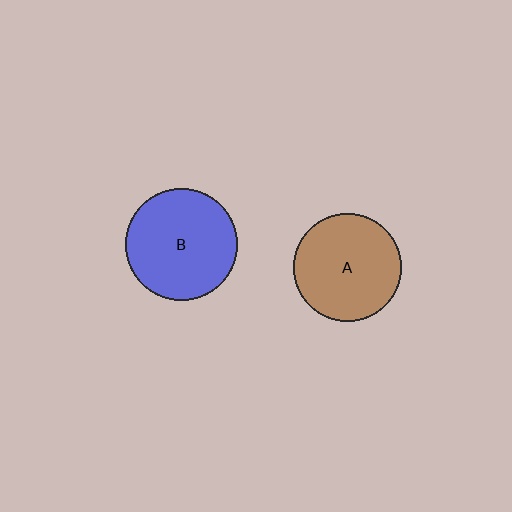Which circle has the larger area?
Circle B (blue).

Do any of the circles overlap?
No, none of the circles overlap.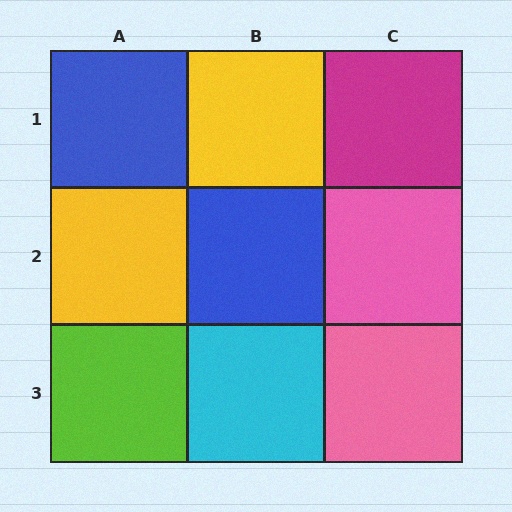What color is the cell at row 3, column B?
Cyan.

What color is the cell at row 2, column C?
Pink.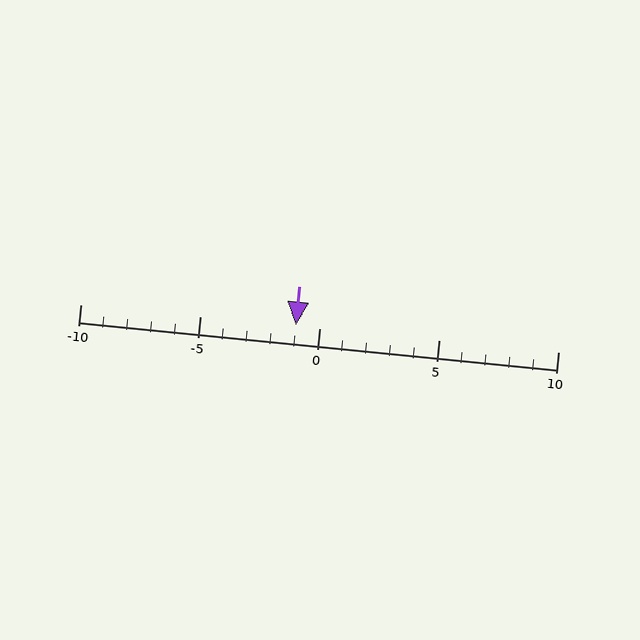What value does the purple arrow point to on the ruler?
The purple arrow points to approximately -1.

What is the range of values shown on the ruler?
The ruler shows values from -10 to 10.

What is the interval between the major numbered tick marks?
The major tick marks are spaced 5 units apart.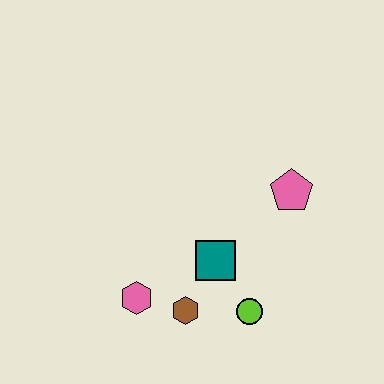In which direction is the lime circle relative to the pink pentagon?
The lime circle is below the pink pentagon.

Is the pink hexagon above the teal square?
No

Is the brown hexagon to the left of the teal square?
Yes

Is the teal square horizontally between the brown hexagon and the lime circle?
Yes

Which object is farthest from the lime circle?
The pink pentagon is farthest from the lime circle.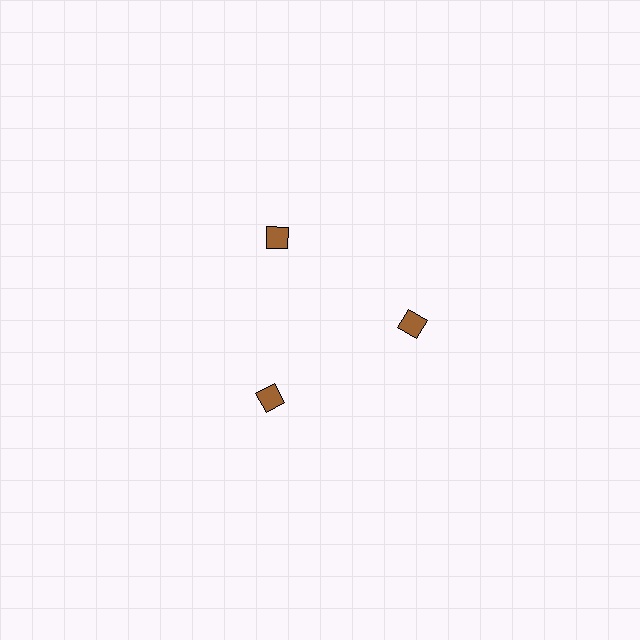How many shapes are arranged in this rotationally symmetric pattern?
There are 3 shapes, arranged in 3 groups of 1.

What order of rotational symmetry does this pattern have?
This pattern has 3-fold rotational symmetry.